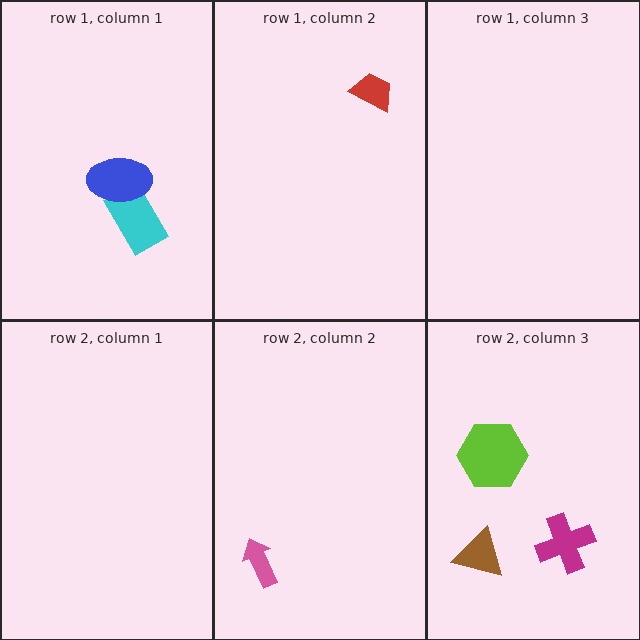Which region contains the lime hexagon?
The row 2, column 3 region.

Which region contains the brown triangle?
The row 2, column 3 region.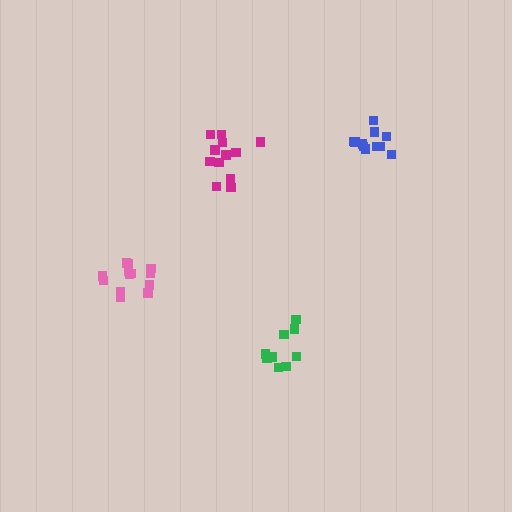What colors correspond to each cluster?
The clusters are colored: green, blue, magenta, pink.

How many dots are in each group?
Group 1: 10 dots, Group 2: 11 dots, Group 3: 13 dots, Group 4: 13 dots (47 total).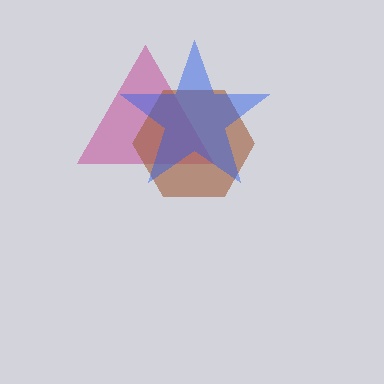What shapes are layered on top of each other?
The layered shapes are: a magenta triangle, a brown hexagon, a blue star.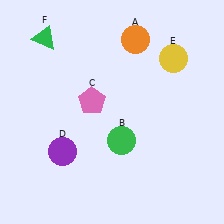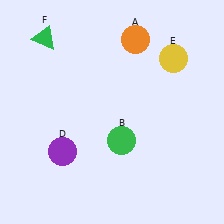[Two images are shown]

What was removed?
The pink pentagon (C) was removed in Image 2.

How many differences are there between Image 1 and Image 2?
There is 1 difference between the two images.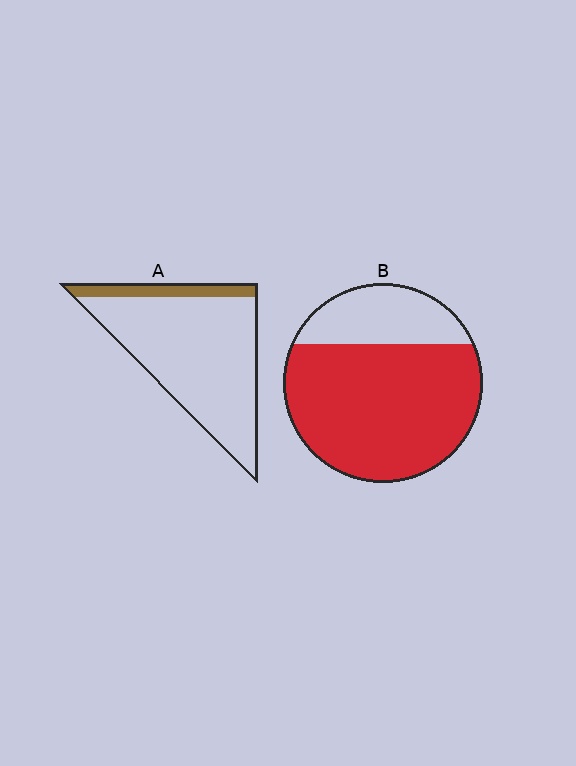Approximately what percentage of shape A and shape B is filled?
A is approximately 15% and B is approximately 75%.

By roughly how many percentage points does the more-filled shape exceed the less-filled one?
By roughly 60 percentage points (B over A).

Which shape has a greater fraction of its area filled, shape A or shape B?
Shape B.